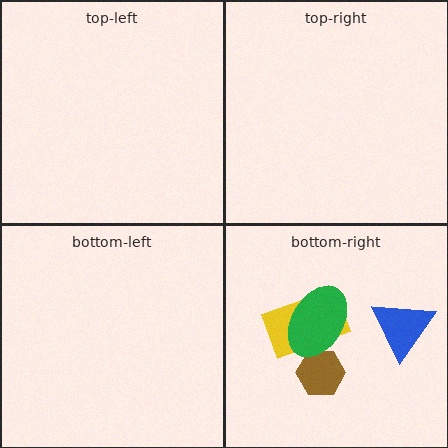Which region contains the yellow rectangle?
The bottom-right region.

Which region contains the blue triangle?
The bottom-right region.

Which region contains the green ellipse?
The bottom-right region.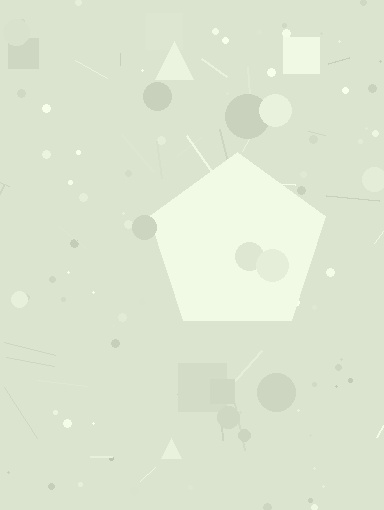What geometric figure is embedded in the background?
A pentagon is embedded in the background.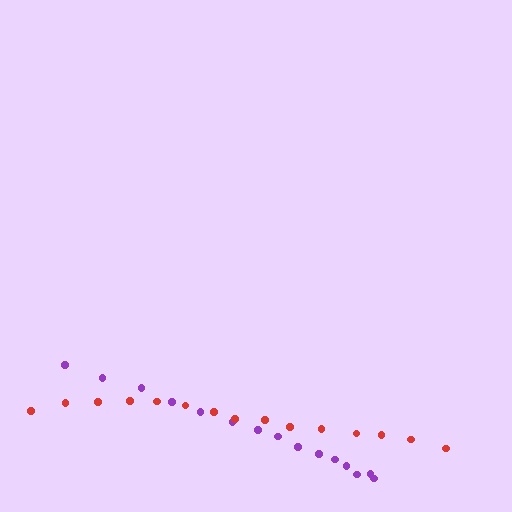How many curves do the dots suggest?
There are 2 distinct paths.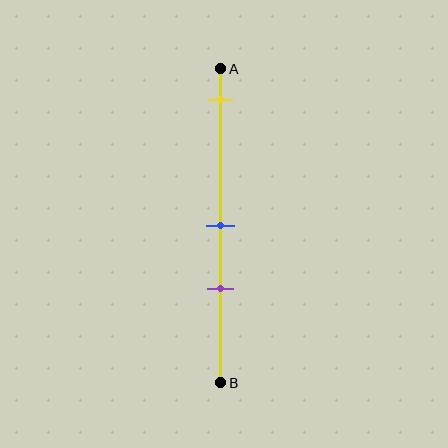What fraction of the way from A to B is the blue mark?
The blue mark is approximately 50% (0.5) of the way from A to B.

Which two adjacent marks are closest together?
The blue and purple marks are the closest adjacent pair.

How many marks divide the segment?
There are 3 marks dividing the segment.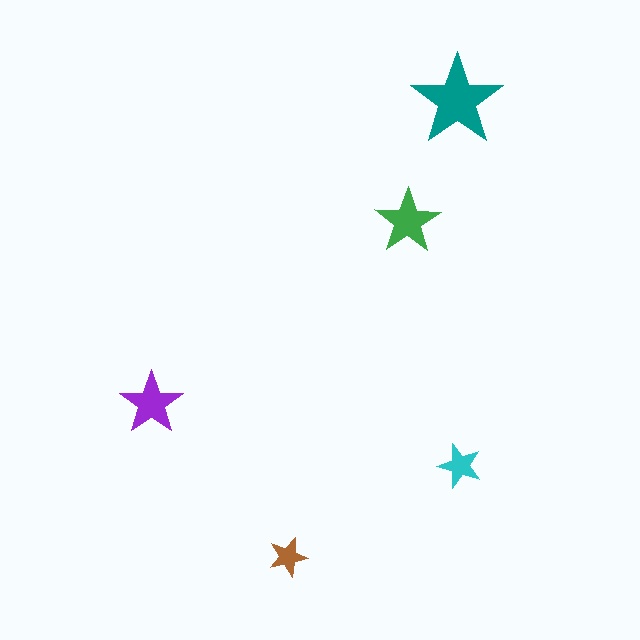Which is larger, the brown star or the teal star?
The teal one.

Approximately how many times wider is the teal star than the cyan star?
About 2 times wider.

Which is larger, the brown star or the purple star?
The purple one.